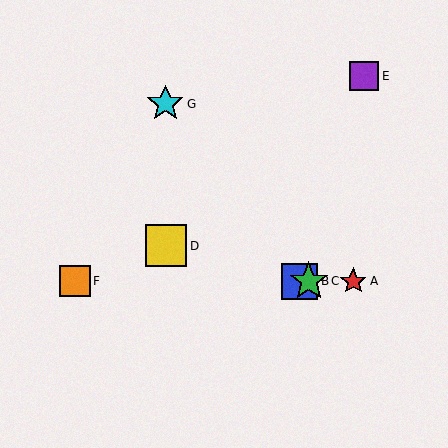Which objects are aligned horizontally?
Objects A, B, C, F are aligned horizontally.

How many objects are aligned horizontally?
4 objects (A, B, C, F) are aligned horizontally.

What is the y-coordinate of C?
Object C is at y≈281.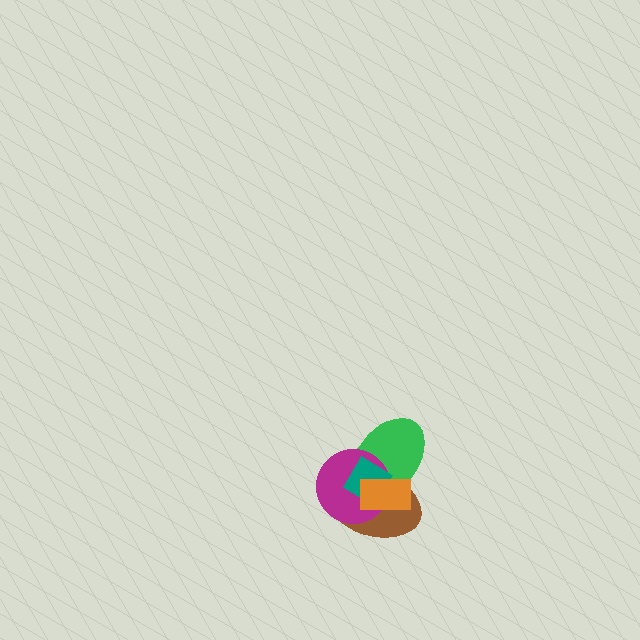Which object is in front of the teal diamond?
The orange rectangle is in front of the teal diamond.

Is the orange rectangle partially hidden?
No, no other shape covers it.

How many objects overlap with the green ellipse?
4 objects overlap with the green ellipse.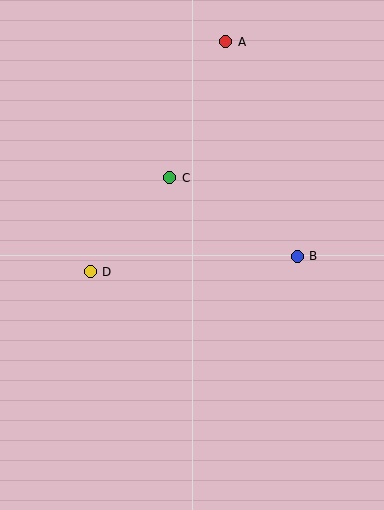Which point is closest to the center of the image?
Point C at (170, 178) is closest to the center.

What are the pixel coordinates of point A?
Point A is at (226, 42).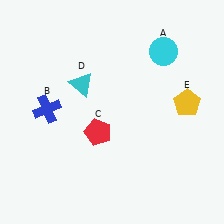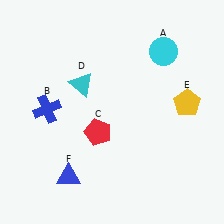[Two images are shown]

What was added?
A blue triangle (F) was added in Image 2.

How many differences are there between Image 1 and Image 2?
There is 1 difference between the two images.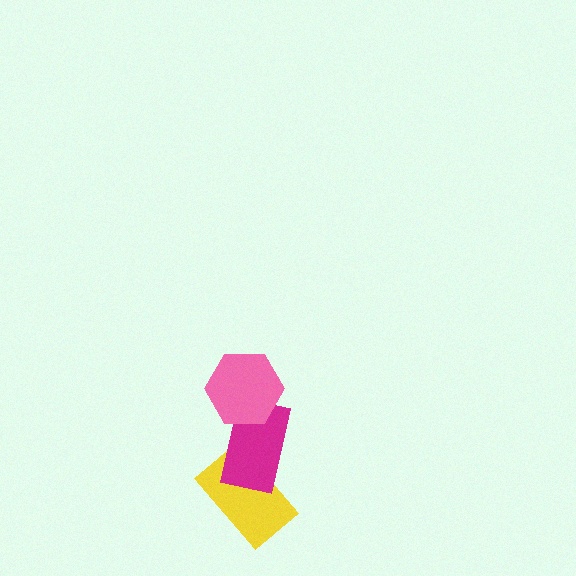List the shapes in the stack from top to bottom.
From top to bottom: the pink hexagon, the magenta rectangle, the yellow rectangle.